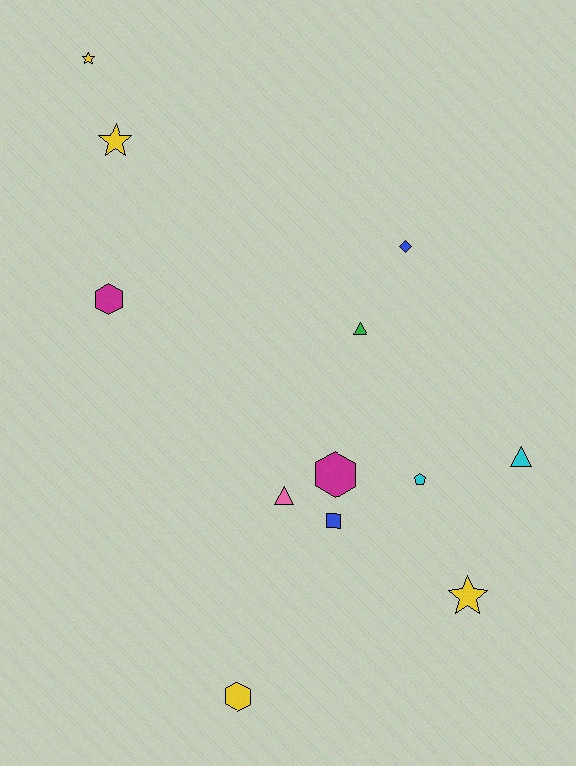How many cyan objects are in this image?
There are 2 cyan objects.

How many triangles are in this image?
There are 3 triangles.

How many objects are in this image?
There are 12 objects.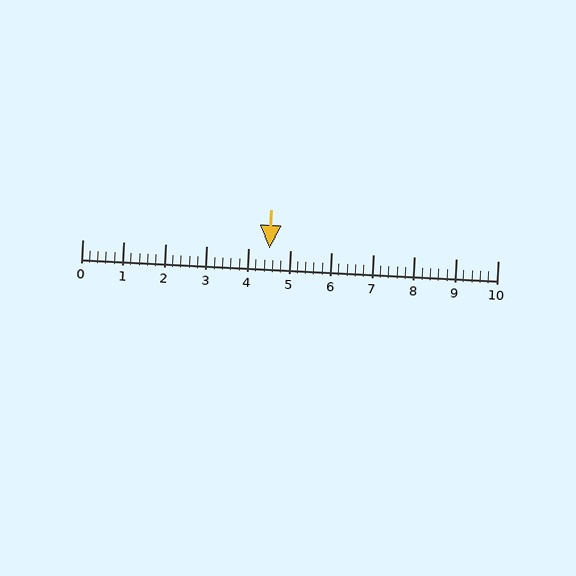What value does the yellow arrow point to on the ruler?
The yellow arrow points to approximately 4.5.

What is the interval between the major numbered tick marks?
The major tick marks are spaced 1 units apart.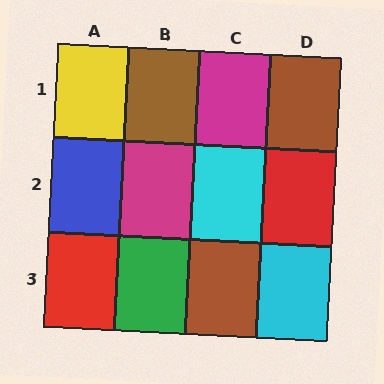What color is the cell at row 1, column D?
Brown.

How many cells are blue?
1 cell is blue.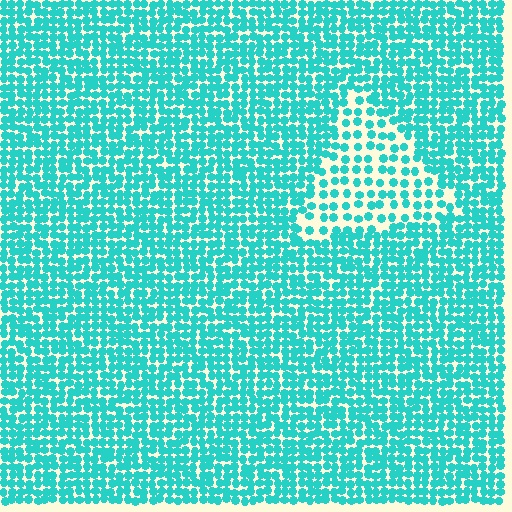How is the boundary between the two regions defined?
The boundary is defined by a change in element density (approximately 2.0x ratio). All elements are the same color, size, and shape.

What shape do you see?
I see a triangle.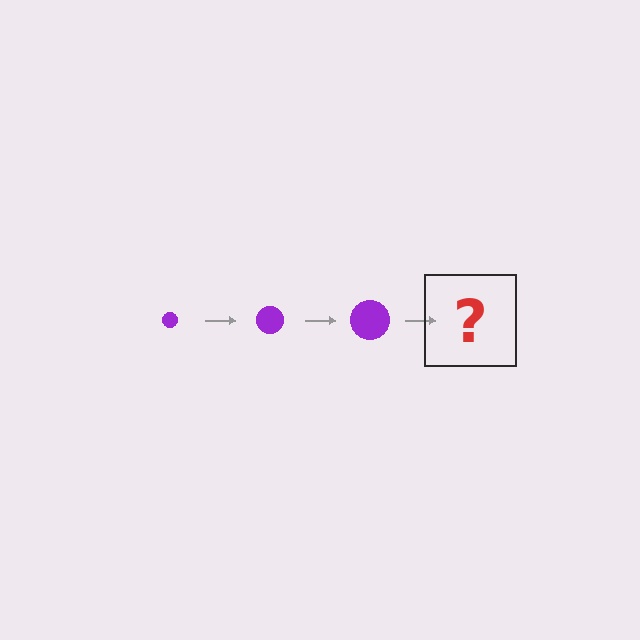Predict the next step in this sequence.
The next step is a purple circle, larger than the previous one.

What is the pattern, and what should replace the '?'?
The pattern is that the circle gets progressively larger each step. The '?' should be a purple circle, larger than the previous one.